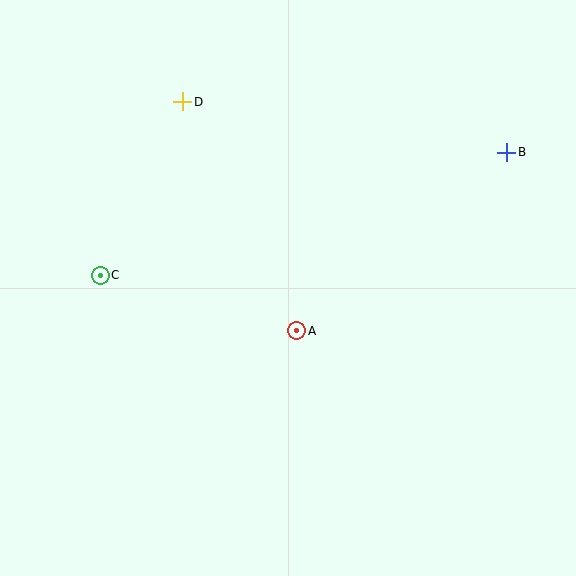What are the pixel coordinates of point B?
Point B is at (507, 152).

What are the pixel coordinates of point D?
Point D is at (183, 102).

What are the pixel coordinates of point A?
Point A is at (297, 331).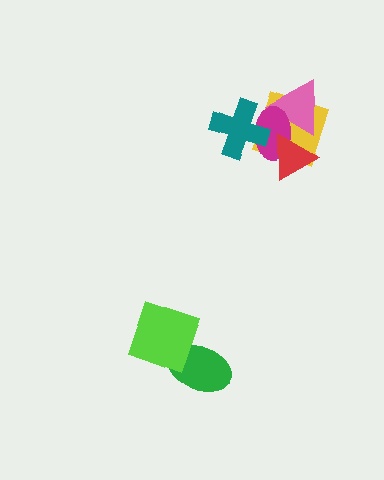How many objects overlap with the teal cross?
2 objects overlap with the teal cross.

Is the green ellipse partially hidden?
Yes, it is partially covered by another shape.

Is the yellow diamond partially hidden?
Yes, it is partially covered by another shape.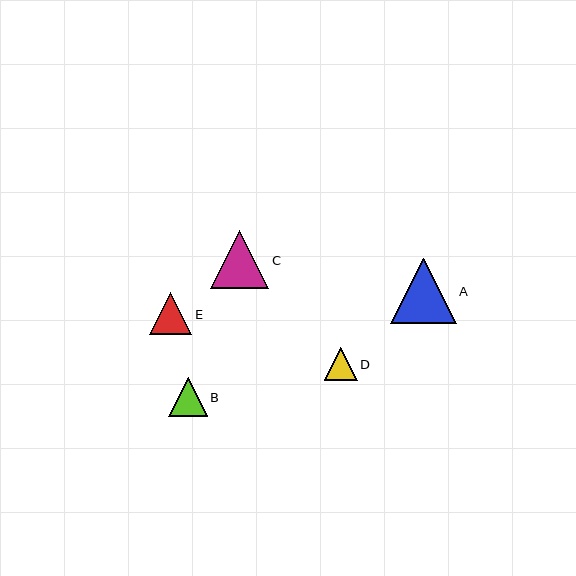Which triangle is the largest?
Triangle A is the largest with a size of approximately 65 pixels.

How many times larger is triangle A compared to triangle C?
Triangle A is approximately 1.1 times the size of triangle C.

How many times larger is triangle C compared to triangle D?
Triangle C is approximately 1.8 times the size of triangle D.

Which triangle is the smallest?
Triangle D is the smallest with a size of approximately 33 pixels.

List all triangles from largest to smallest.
From largest to smallest: A, C, E, B, D.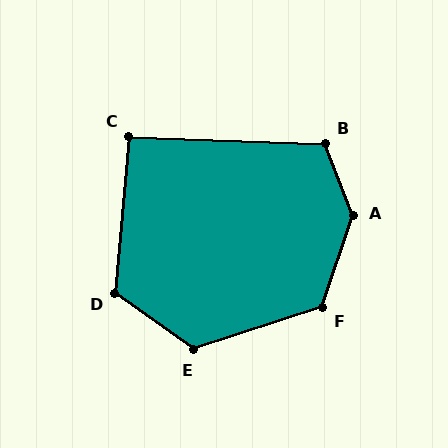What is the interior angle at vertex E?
Approximately 126 degrees (obtuse).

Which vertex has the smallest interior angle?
C, at approximately 93 degrees.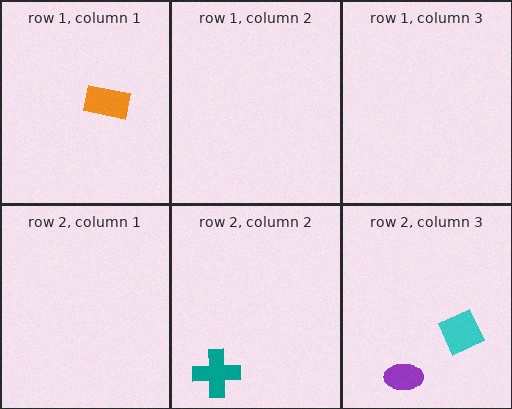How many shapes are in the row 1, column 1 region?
1.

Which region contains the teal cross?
The row 2, column 2 region.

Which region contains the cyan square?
The row 2, column 3 region.